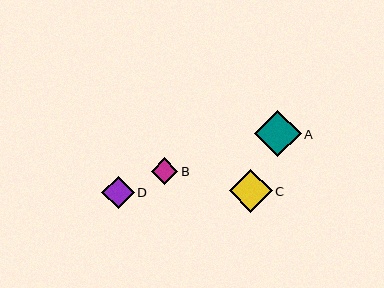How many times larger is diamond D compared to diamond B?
Diamond D is approximately 1.2 times the size of diamond B.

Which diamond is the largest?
Diamond A is the largest with a size of approximately 47 pixels.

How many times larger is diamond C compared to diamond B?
Diamond C is approximately 1.6 times the size of diamond B.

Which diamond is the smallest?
Diamond B is the smallest with a size of approximately 27 pixels.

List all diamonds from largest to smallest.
From largest to smallest: A, C, D, B.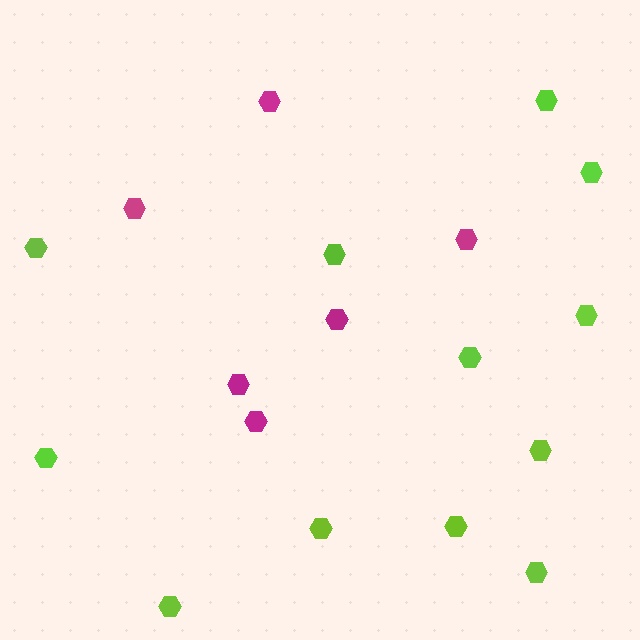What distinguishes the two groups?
There are 2 groups: one group of lime hexagons (12) and one group of magenta hexagons (6).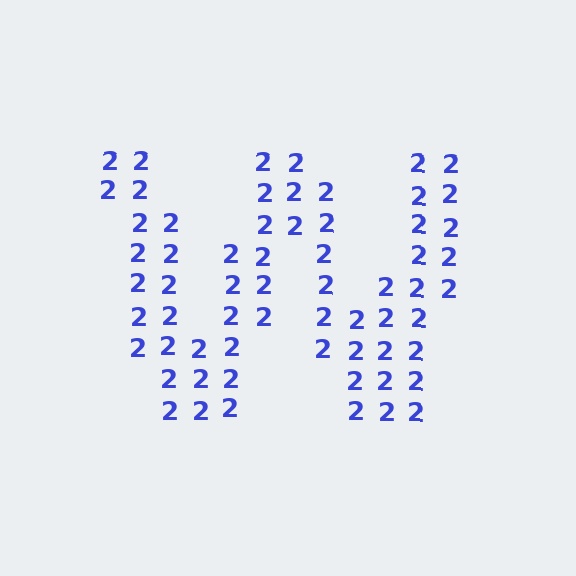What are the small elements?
The small elements are digit 2's.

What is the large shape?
The large shape is the letter W.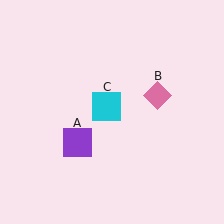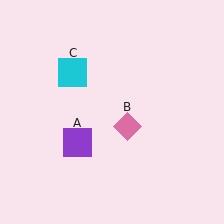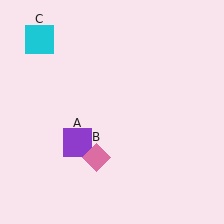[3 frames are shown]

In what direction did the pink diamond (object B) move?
The pink diamond (object B) moved down and to the left.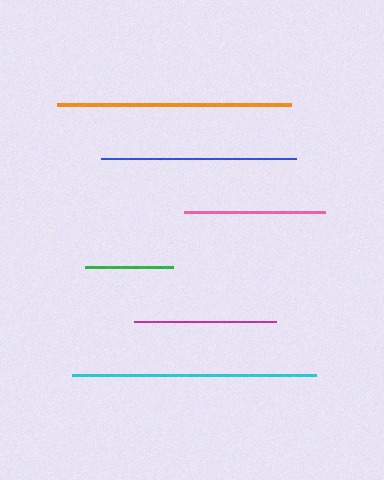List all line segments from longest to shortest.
From longest to shortest: cyan, orange, blue, magenta, pink, green.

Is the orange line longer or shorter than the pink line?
The orange line is longer than the pink line.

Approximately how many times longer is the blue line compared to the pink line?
The blue line is approximately 1.4 times the length of the pink line.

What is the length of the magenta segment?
The magenta segment is approximately 142 pixels long.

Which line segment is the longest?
The cyan line is the longest at approximately 244 pixels.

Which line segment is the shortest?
The green line is the shortest at approximately 88 pixels.